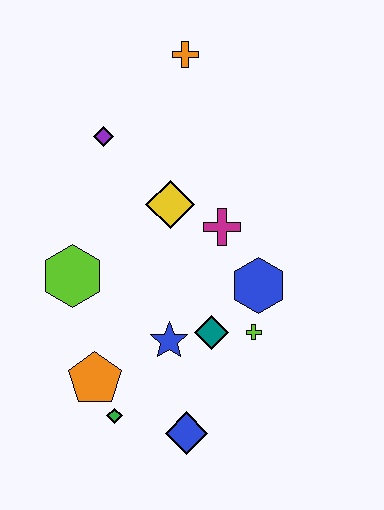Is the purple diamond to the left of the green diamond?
Yes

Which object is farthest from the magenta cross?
The green diamond is farthest from the magenta cross.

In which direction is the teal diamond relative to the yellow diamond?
The teal diamond is below the yellow diamond.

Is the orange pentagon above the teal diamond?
No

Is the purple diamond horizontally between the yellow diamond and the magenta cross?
No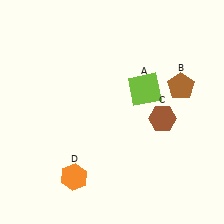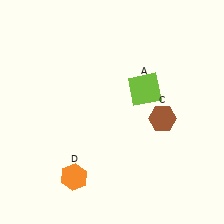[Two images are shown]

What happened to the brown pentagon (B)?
The brown pentagon (B) was removed in Image 2. It was in the top-right area of Image 1.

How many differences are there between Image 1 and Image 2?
There is 1 difference between the two images.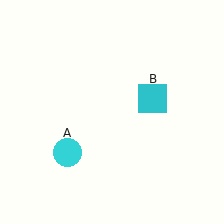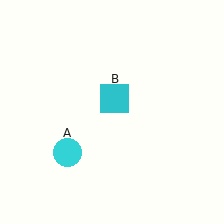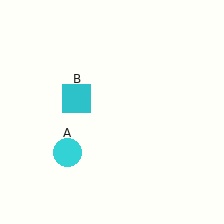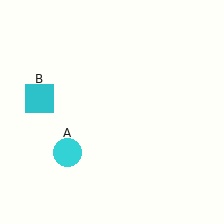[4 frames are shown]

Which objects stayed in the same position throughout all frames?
Cyan circle (object A) remained stationary.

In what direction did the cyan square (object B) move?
The cyan square (object B) moved left.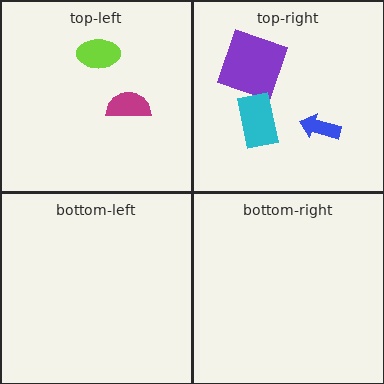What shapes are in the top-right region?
The purple square, the blue arrow, the cyan rectangle.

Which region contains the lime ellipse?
The top-left region.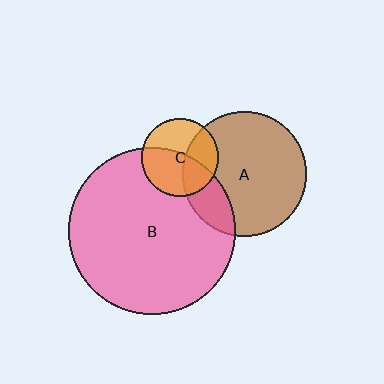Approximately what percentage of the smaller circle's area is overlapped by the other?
Approximately 20%.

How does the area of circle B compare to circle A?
Approximately 1.8 times.